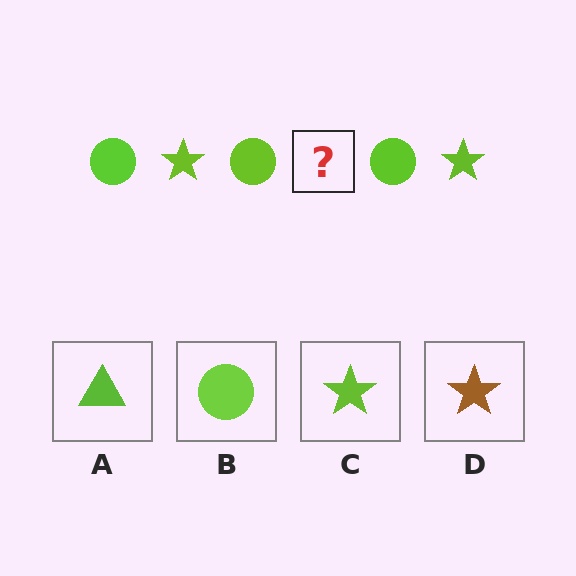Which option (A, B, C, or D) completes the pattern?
C.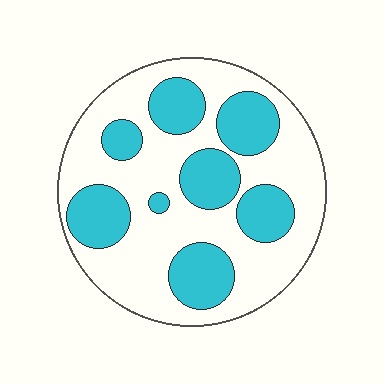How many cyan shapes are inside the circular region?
8.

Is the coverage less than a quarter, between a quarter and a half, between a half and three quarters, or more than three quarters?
Between a quarter and a half.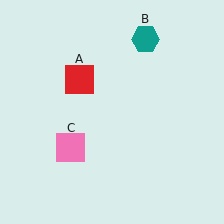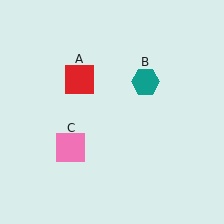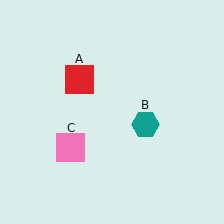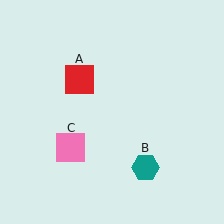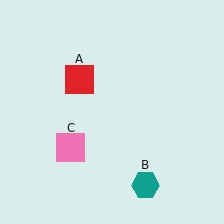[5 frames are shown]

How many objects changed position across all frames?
1 object changed position: teal hexagon (object B).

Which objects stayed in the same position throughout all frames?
Red square (object A) and pink square (object C) remained stationary.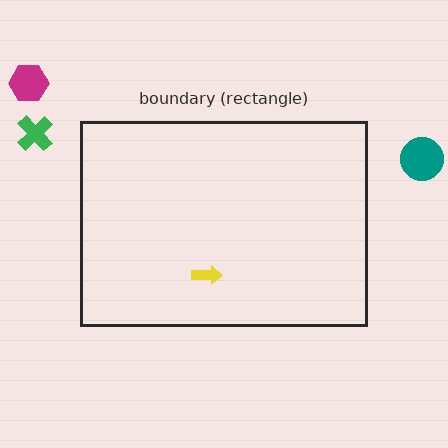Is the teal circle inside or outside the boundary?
Outside.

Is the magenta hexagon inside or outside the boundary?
Outside.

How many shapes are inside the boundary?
1 inside, 3 outside.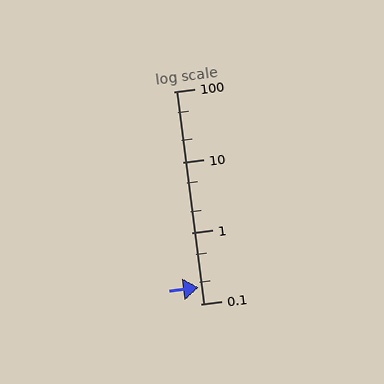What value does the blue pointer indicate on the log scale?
The pointer indicates approximately 0.17.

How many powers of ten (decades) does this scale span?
The scale spans 3 decades, from 0.1 to 100.